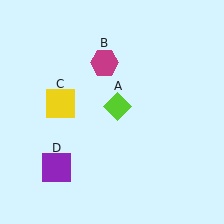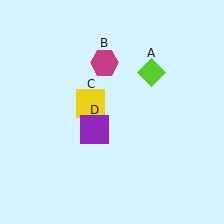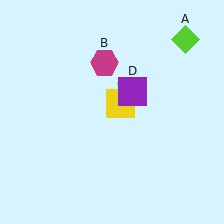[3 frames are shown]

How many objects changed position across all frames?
3 objects changed position: lime diamond (object A), yellow square (object C), purple square (object D).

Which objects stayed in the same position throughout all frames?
Magenta hexagon (object B) remained stationary.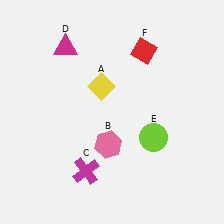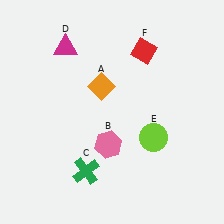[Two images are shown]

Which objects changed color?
A changed from yellow to orange. C changed from magenta to green.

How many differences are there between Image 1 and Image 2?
There are 2 differences between the two images.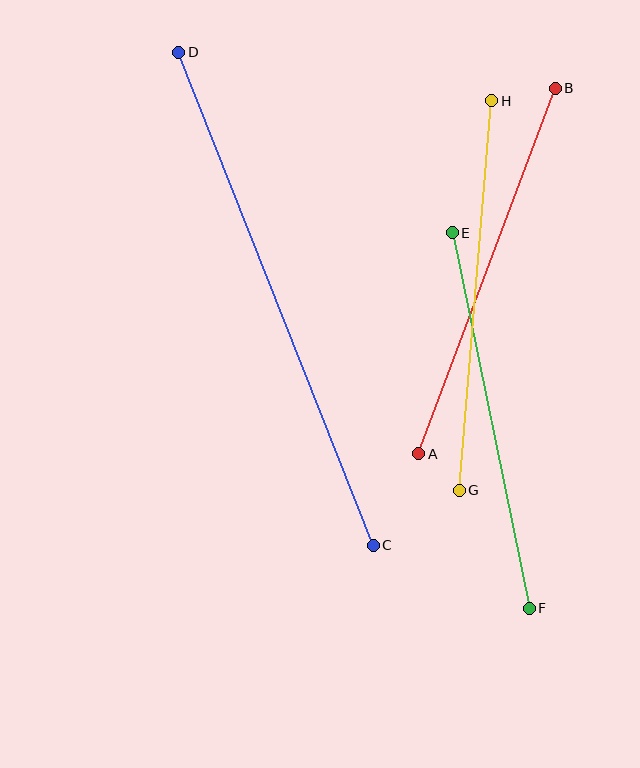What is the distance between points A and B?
The distance is approximately 390 pixels.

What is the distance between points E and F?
The distance is approximately 384 pixels.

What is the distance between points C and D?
The distance is approximately 530 pixels.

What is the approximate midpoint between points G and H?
The midpoint is at approximately (476, 296) pixels.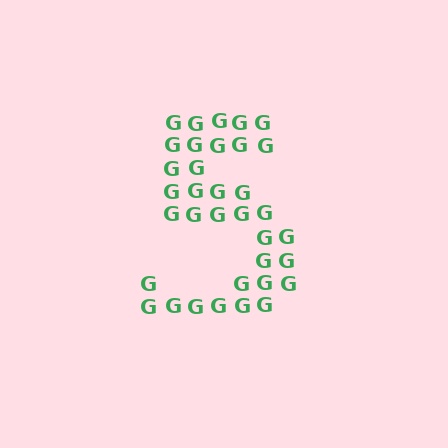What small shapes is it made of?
It is made of small letter G's.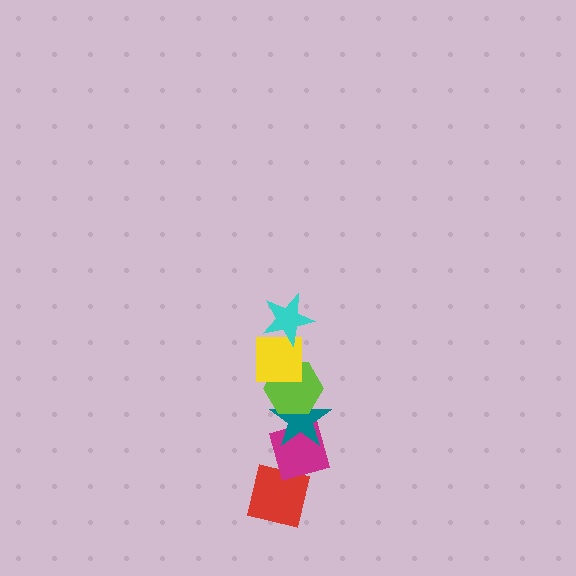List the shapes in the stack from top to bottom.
From top to bottom: the cyan star, the yellow square, the lime hexagon, the teal star, the magenta diamond, the red square.